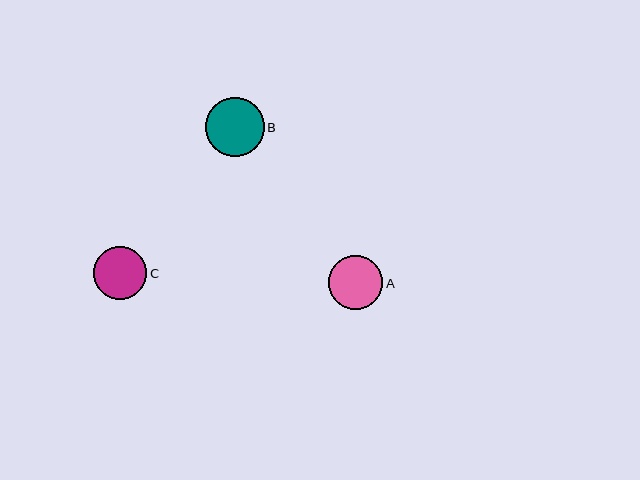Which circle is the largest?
Circle B is the largest with a size of approximately 59 pixels.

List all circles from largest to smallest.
From largest to smallest: B, A, C.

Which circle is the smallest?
Circle C is the smallest with a size of approximately 53 pixels.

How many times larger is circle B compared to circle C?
Circle B is approximately 1.1 times the size of circle C.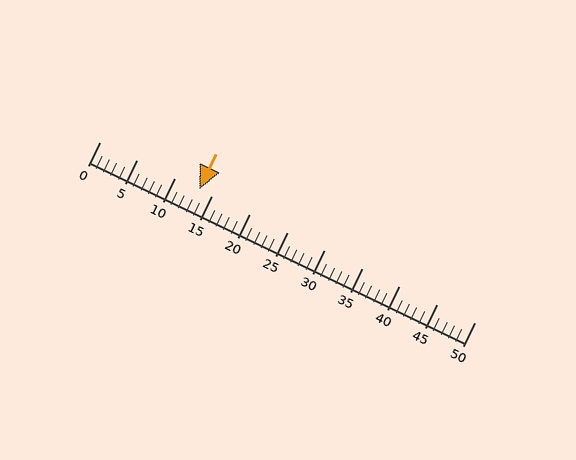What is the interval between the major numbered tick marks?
The major tick marks are spaced 5 units apart.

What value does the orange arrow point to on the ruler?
The orange arrow points to approximately 13.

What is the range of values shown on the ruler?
The ruler shows values from 0 to 50.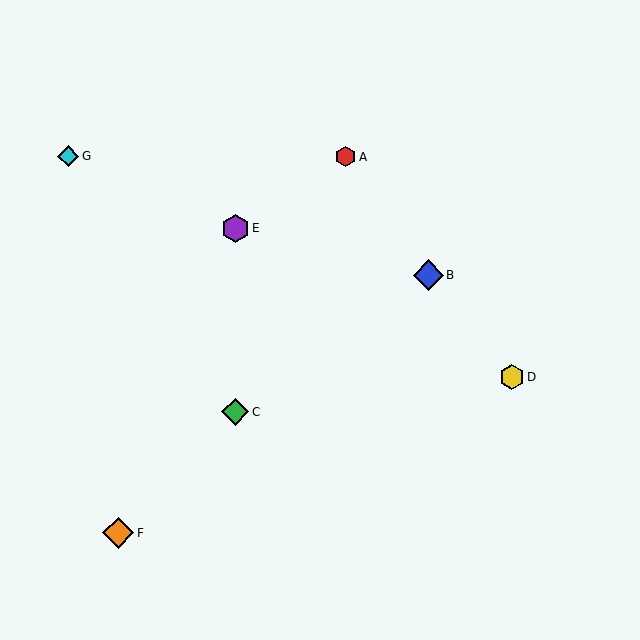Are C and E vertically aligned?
Yes, both are at x≈235.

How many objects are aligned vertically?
2 objects (C, E) are aligned vertically.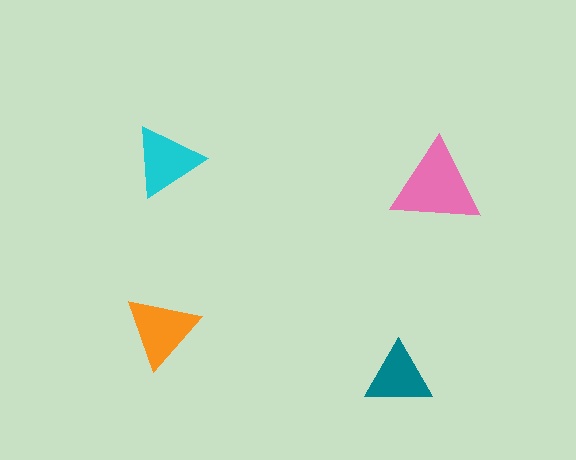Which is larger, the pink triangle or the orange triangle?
The pink one.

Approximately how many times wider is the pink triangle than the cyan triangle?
About 1.5 times wider.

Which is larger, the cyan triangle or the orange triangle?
The orange one.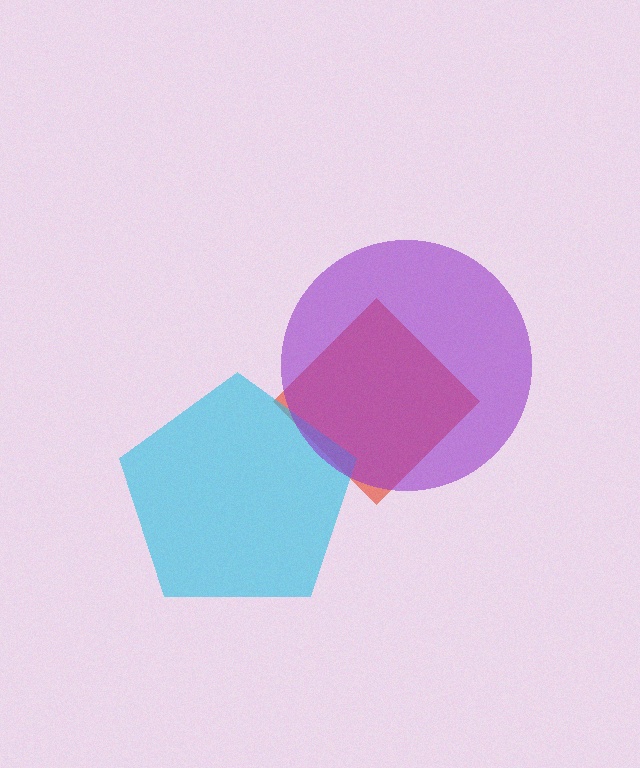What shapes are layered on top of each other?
The layered shapes are: a red diamond, a cyan pentagon, a purple circle.